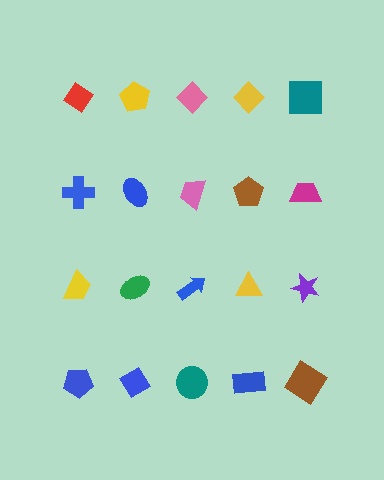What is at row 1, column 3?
A pink diamond.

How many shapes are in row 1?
5 shapes.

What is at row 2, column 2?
A blue ellipse.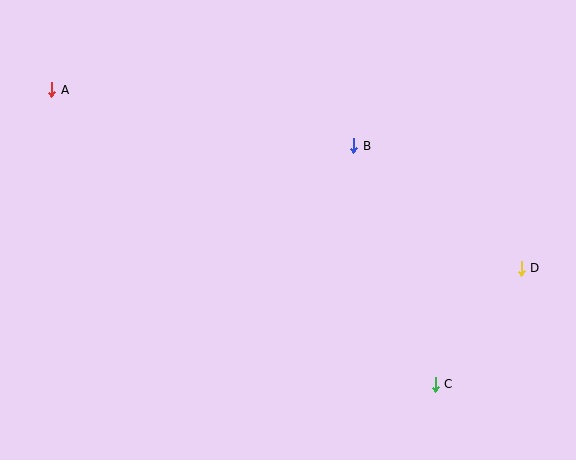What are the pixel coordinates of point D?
Point D is at (521, 268).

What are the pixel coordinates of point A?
Point A is at (52, 90).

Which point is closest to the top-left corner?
Point A is closest to the top-left corner.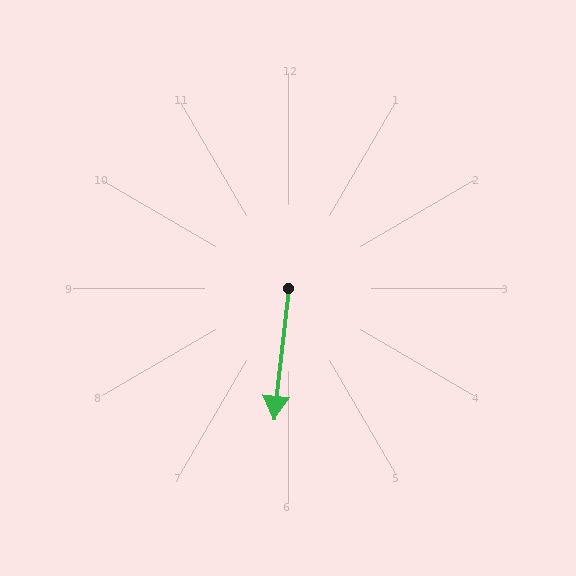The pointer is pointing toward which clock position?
Roughly 6 o'clock.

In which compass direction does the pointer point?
South.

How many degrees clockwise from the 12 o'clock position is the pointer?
Approximately 186 degrees.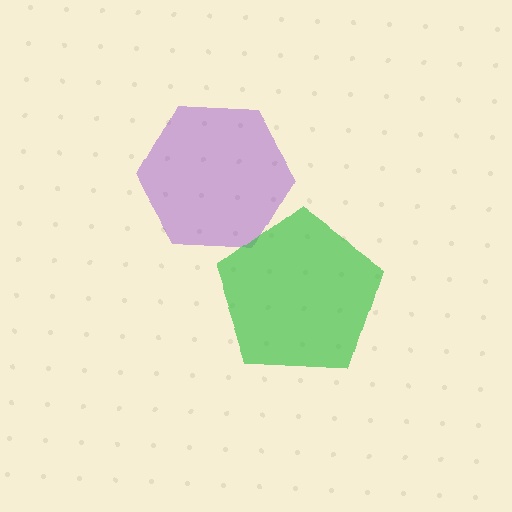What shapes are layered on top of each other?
The layered shapes are: a purple hexagon, a green pentagon.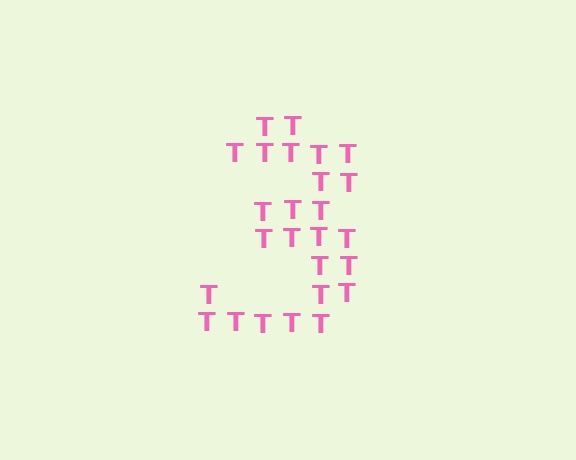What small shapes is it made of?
It is made of small letter T's.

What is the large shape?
The large shape is the digit 3.